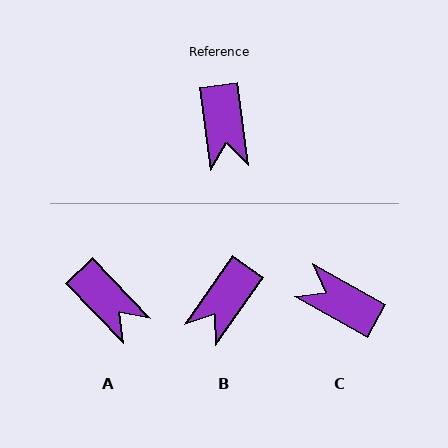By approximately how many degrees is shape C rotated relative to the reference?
Approximately 126 degrees clockwise.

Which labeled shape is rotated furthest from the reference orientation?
C, about 126 degrees away.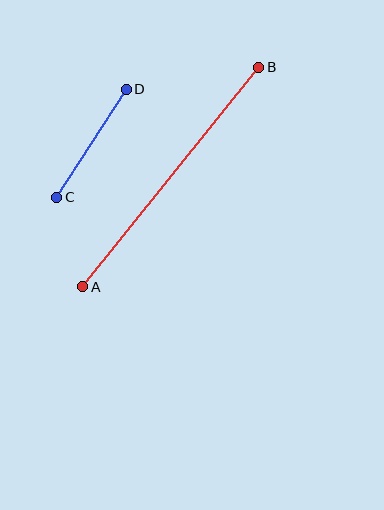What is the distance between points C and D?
The distance is approximately 129 pixels.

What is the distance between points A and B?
The distance is approximately 281 pixels.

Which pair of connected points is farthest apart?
Points A and B are farthest apart.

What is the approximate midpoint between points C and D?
The midpoint is at approximately (92, 143) pixels.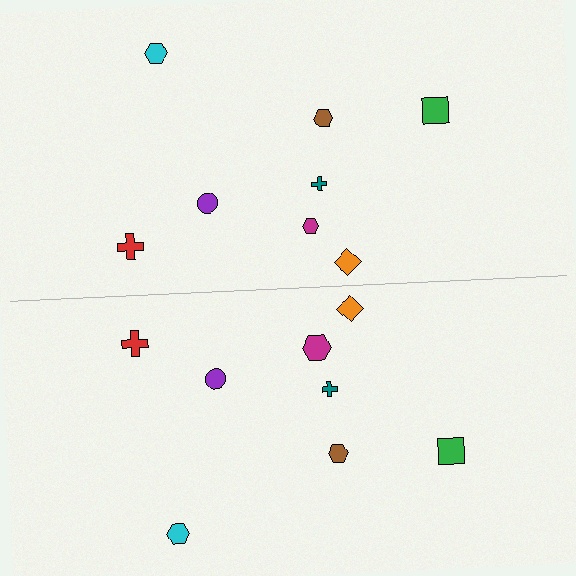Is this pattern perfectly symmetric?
No, the pattern is not perfectly symmetric. The magenta hexagon on the bottom side has a different size than its mirror counterpart.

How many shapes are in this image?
There are 16 shapes in this image.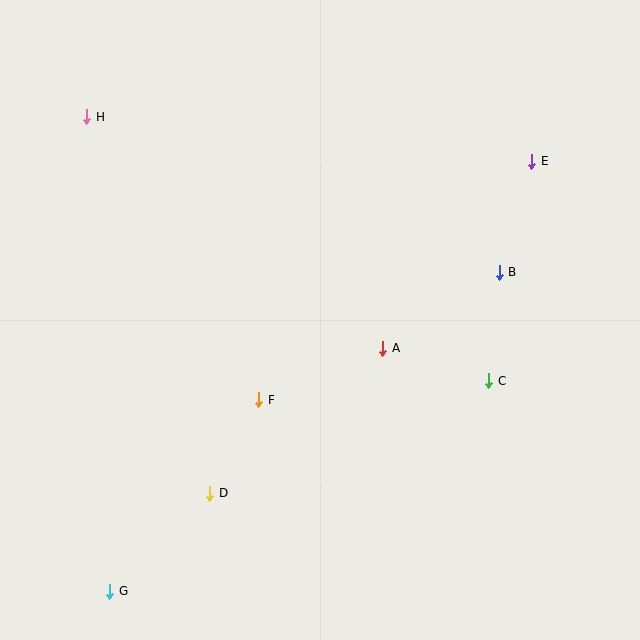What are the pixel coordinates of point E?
Point E is at (532, 161).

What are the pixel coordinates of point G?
Point G is at (110, 591).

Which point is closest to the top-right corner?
Point E is closest to the top-right corner.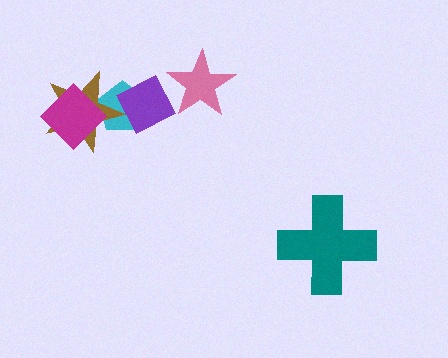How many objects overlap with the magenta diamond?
2 objects overlap with the magenta diamond.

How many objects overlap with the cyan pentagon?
3 objects overlap with the cyan pentagon.